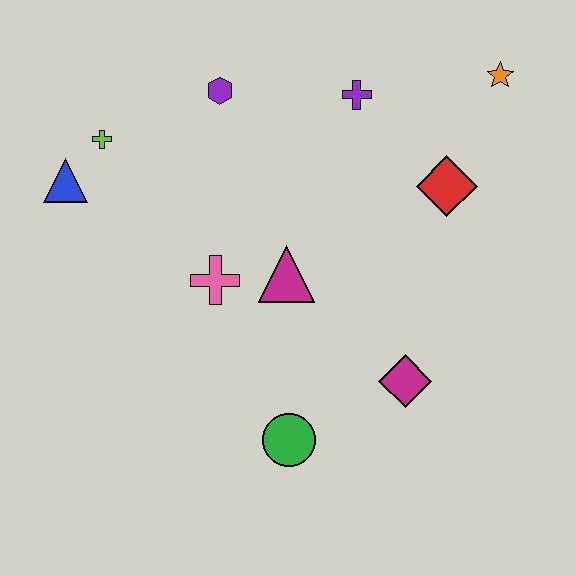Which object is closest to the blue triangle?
The lime cross is closest to the blue triangle.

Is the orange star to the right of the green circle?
Yes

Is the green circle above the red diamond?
No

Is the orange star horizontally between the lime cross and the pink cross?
No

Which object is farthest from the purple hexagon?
The green circle is farthest from the purple hexagon.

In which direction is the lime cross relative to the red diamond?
The lime cross is to the left of the red diamond.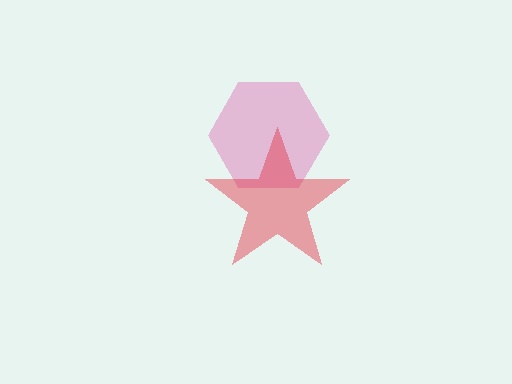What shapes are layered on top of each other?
The layered shapes are: a pink hexagon, a red star.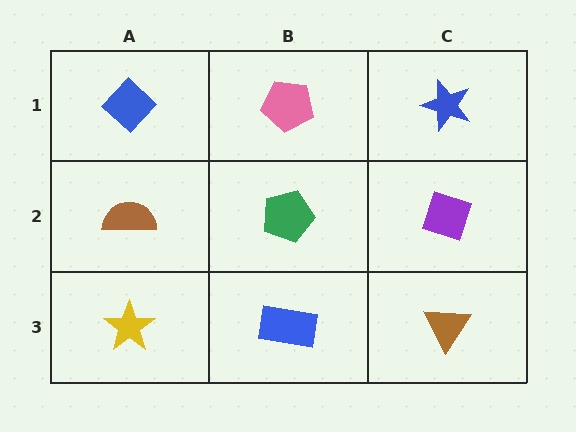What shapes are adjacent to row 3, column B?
A green pentagon (row 2, column B), a yellow star (row 3, column A), a brown triangle (row 3, column C).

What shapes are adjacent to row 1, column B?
A green pentagon (row 2, column B), a blue diamond (row 1, column A), a blue star (row 1, column C).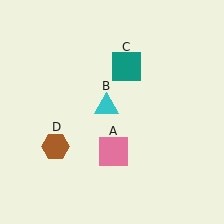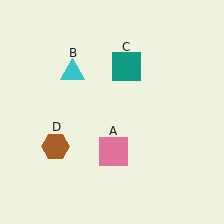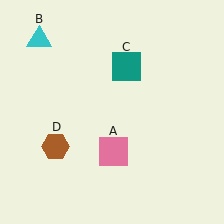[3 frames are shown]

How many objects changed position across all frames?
1 object changed position: cyan triangle (object B).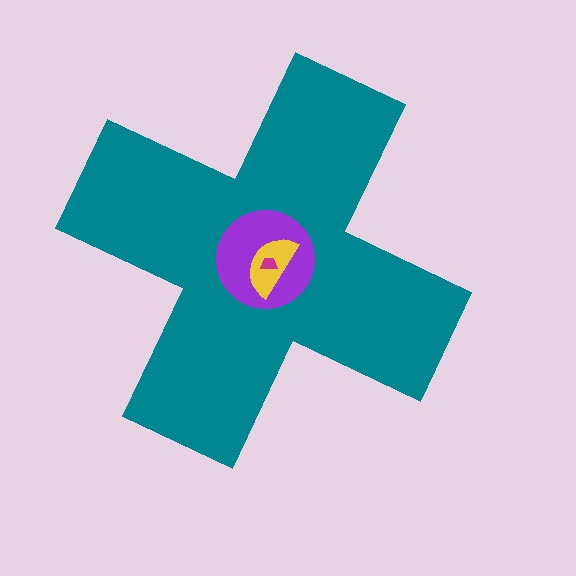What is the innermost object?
The magenta trapezoid.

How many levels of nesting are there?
4.